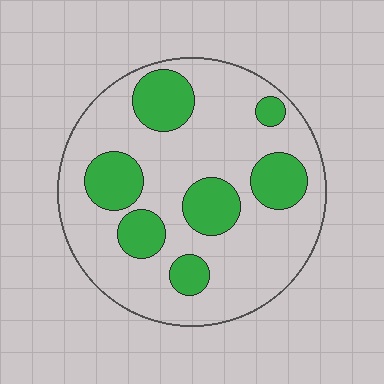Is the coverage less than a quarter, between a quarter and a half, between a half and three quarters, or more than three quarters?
Between a quarter and a half.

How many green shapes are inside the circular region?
7.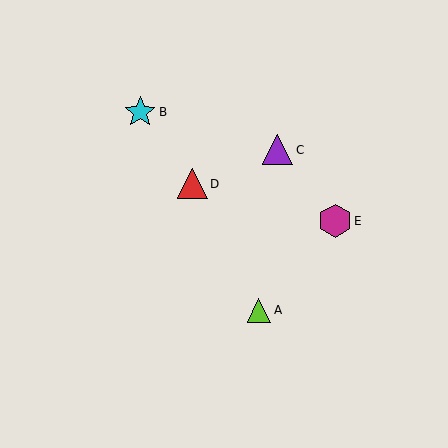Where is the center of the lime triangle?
The center of the lime triangle is at (259, 310).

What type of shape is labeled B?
Shape B is a cyan star.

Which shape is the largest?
The magenta hexagon (labeled E) is the largest.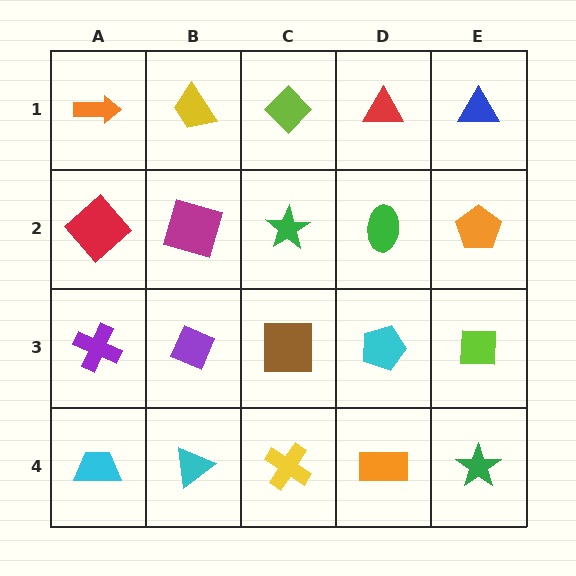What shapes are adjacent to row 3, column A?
A red diamond (row 2, column A), a cyan trapezoid (row 4, column A), a purple diamond (row 3, column B).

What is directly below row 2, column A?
A purple cross.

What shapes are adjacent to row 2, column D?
A red triangle (row 1, column D), a cyan pentagon (row 3, column D), a green star (row 2, column C), an orange pentagon (row 2, column E).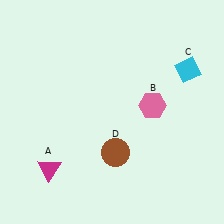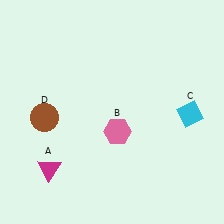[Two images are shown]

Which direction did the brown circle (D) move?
The brown circle (D) moved left.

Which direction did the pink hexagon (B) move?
The pink hexagon (B) moved left.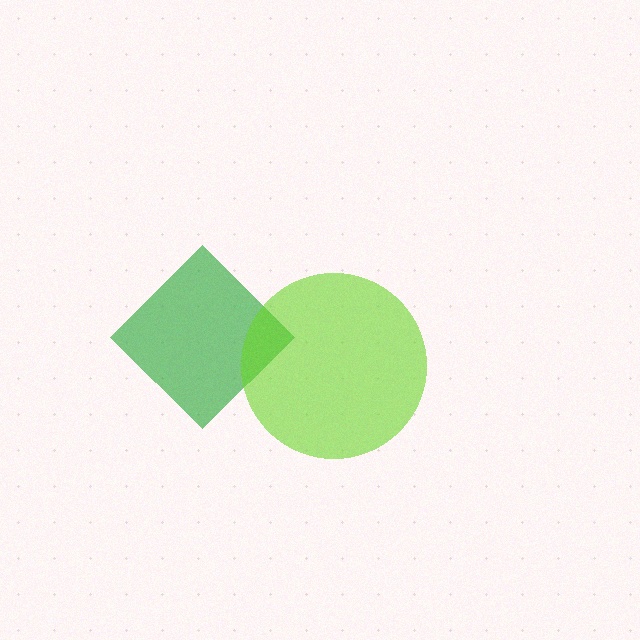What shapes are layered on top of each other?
The layered shapes are: a green diamond, a lime circle.